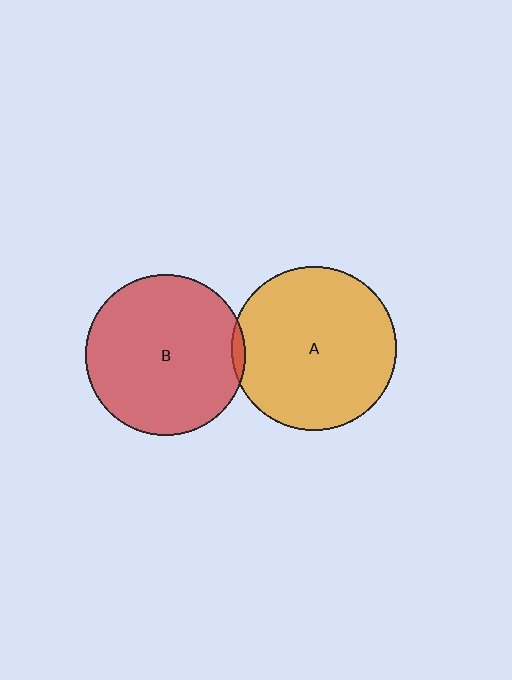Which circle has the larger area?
Circle A (orange).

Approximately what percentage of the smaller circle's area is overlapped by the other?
Approximately 5%.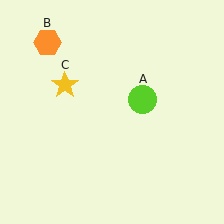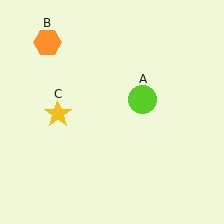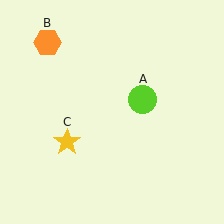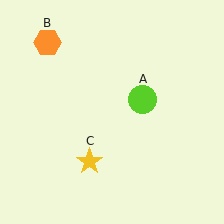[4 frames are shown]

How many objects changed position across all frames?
1 object changed position: yellow star (object C).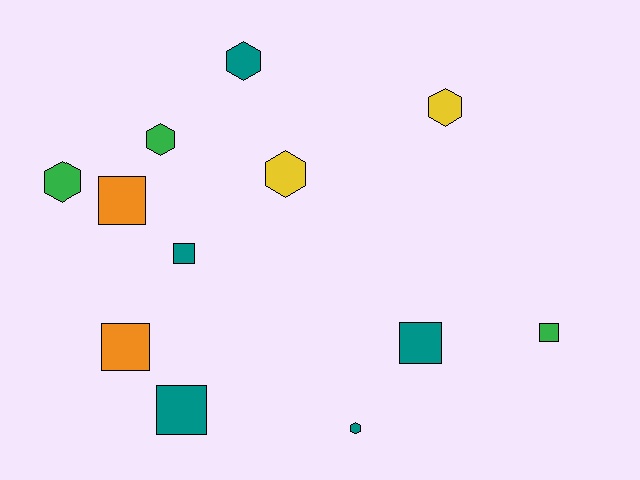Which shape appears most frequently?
Hexagon, with 6 objects.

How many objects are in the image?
There are 12 objects.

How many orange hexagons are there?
There are no orange hexagons.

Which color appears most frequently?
Teal, with 5 objects.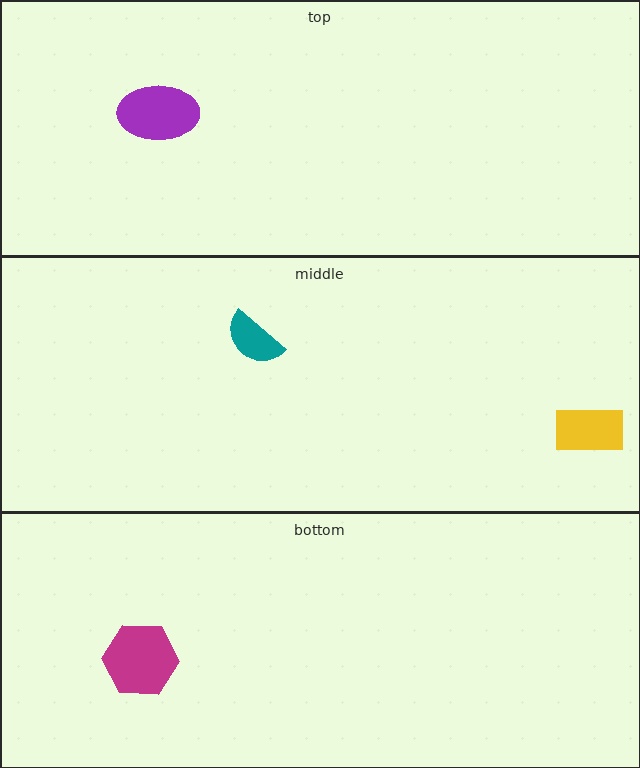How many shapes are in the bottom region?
1.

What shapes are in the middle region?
The yellow rectangle, the teal semicircle.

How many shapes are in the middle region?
2.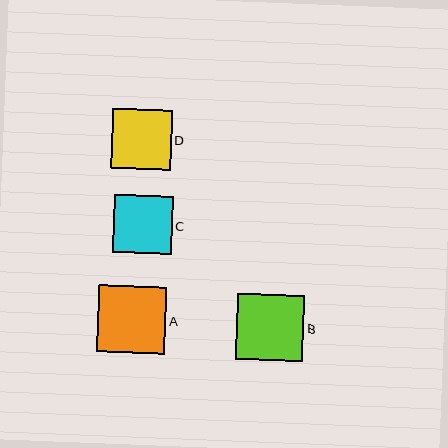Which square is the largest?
Square A is the largest with a size of approximately 68 pixels.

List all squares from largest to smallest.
From largest to smallest: A, B, D, C.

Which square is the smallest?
Square C is the smallest with a size of approximately 59 pixels.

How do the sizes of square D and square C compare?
Square D and square C are approximately the same size.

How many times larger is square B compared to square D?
Square B is approximately 1.1 times the size of square D.